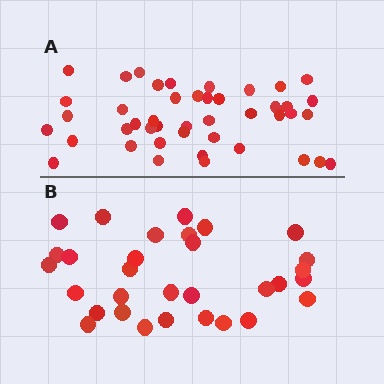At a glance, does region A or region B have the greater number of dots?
Region A (the top region) has more dots.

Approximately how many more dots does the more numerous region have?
Region A has approximately 15 more dots than region B.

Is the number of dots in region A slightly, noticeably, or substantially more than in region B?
Region A has noticeably more, but not dramatically so. The ratio is roughly 1.4 to 1.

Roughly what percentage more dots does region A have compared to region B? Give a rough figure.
About 40% more.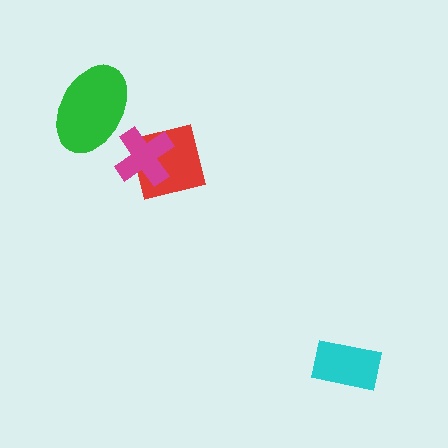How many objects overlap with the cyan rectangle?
0 objects overlap with the cyan rectangle.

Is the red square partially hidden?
Yes, it is partially covered by another shape.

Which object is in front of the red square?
The magenta cross is in front of the red square.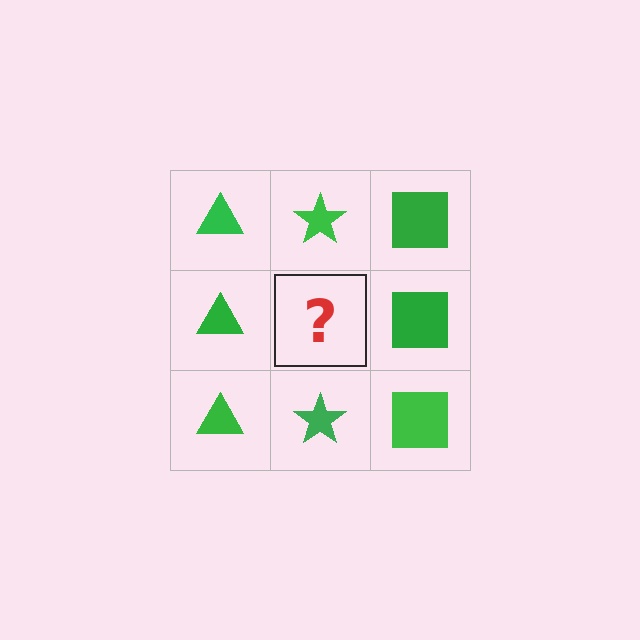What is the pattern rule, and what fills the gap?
The rule is that each column has a consistent shape. The gap should be filled with a green star.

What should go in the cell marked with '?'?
The missing cell should contain a green star.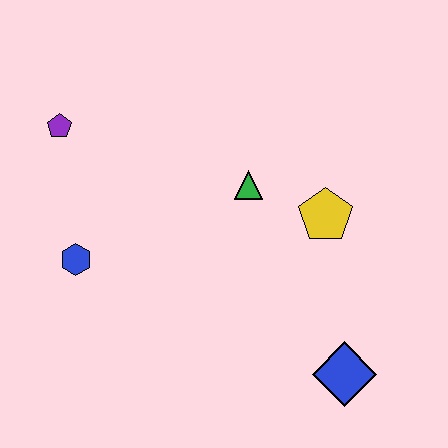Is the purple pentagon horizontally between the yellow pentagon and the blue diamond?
No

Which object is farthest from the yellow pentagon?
The purple pentagon is farthest from the yellow pentagon.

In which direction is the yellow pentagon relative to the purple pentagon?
The yellow pentagon is to the right of the purple pentagon.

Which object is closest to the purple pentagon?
The blue hexagon is closest to the purple pentagon.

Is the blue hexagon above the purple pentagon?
No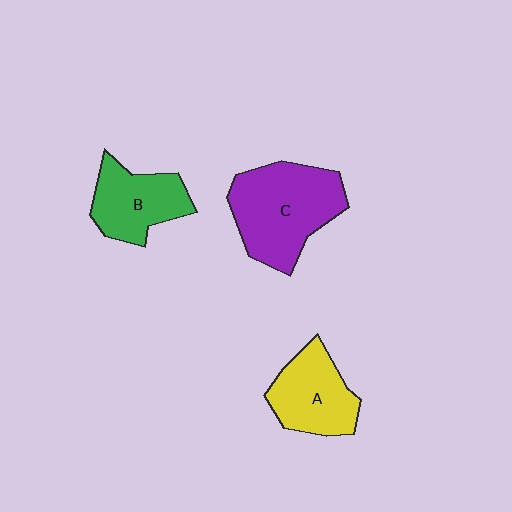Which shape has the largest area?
Shape C (purple).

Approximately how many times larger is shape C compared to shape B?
Approximately 1.6 times.